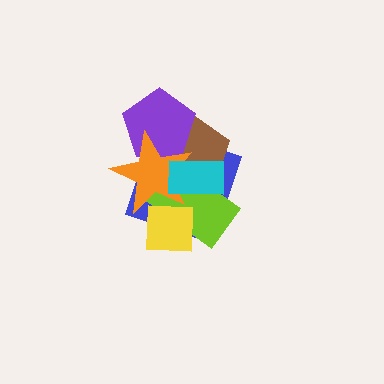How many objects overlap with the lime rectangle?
5 objects overlap with the lime rectangle.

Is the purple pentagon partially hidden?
Yes, it is partially covered by another shape.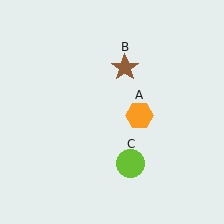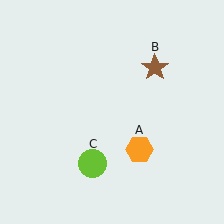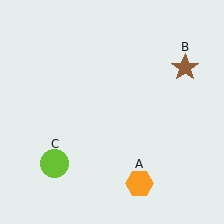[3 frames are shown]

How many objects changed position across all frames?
3 objects changed position: orange hexagon (object A), brown star (object B), lime circle (object C).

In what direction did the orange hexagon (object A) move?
The orange hexagon (object A) moved down.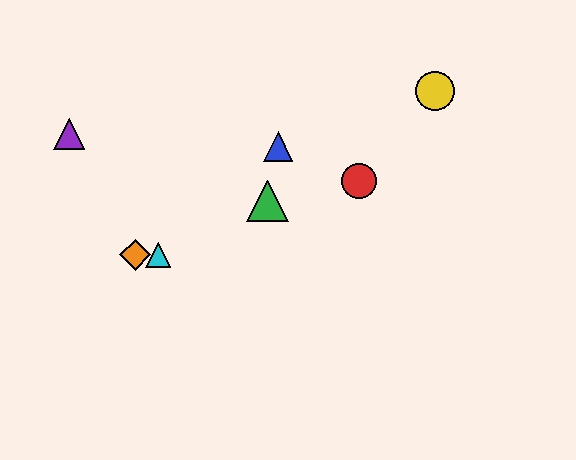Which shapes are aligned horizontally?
The orange diamond, the cyan triangle are aligned horizontally.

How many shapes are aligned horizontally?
2 shapes (the orange diamond, the cyan triangle) are aligned horizontally.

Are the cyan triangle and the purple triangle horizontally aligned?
No, the cyan triangle is at y≈255 and the purple triangle is at y≈134.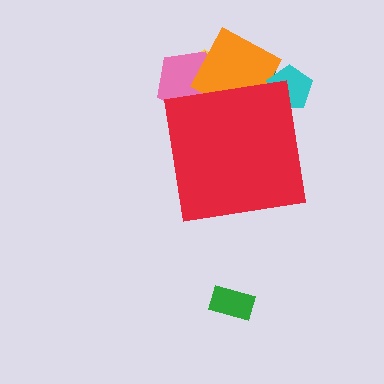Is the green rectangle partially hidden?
No, the green rectangle is fully visible.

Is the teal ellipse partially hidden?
Yes, the teal ellipse is partially hidden behind the red square.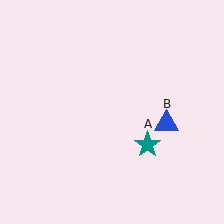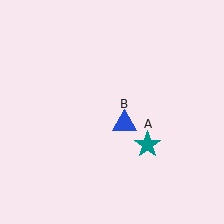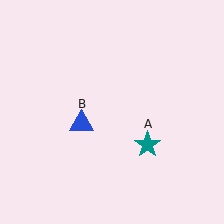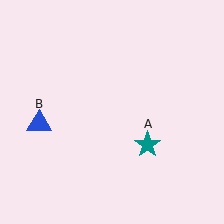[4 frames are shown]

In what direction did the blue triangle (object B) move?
The blue triangle (object B) moved left.